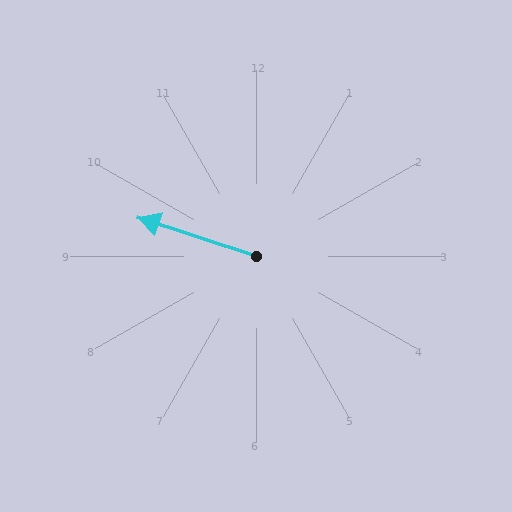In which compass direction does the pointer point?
West.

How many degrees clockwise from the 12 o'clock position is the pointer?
Approximately 288 degrees.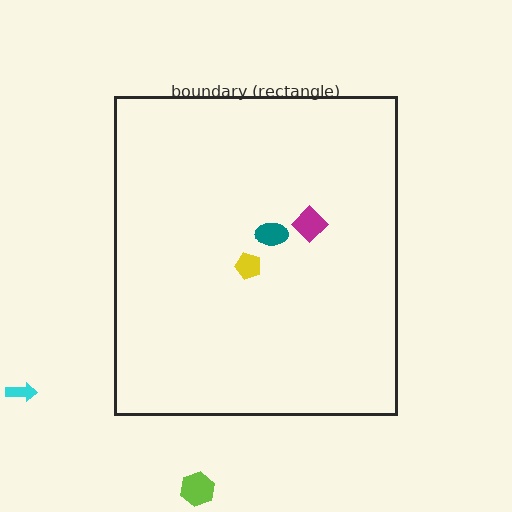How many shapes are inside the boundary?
3 inside, 2 outside.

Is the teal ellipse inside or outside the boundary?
Inside.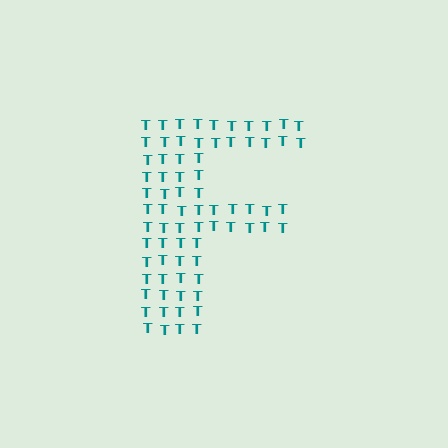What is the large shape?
The large shape is the letter F.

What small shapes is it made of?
It is made of small letter T's.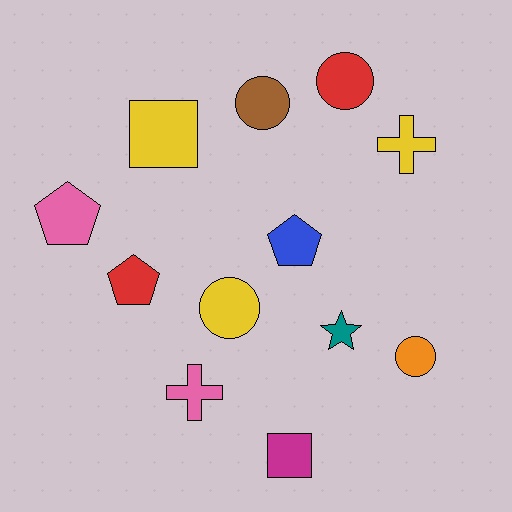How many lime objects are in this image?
There are no lime objects.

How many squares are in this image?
There are 2 squares.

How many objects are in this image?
There are 12 objects.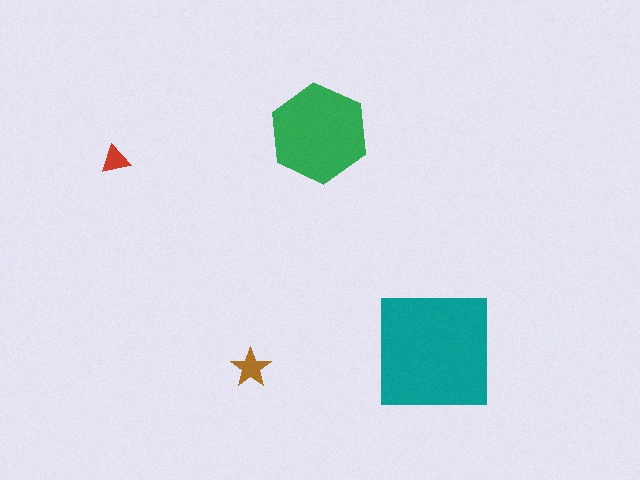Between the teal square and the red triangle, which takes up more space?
The teal square.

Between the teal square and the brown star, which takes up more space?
The teal square.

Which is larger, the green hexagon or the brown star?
The green hexagon.